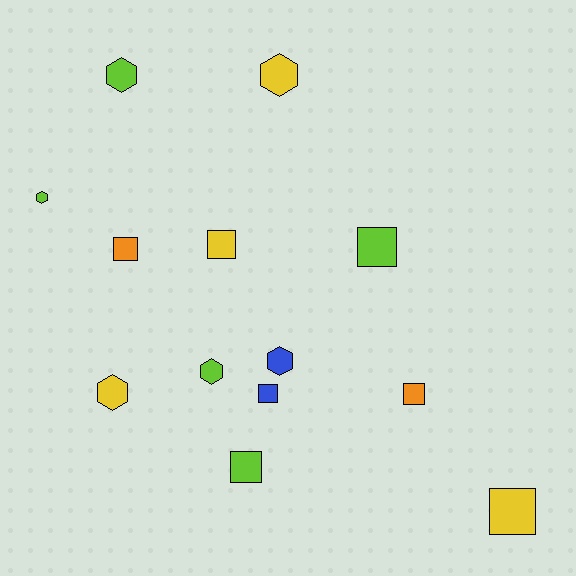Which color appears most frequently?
Lime, with 5 objects.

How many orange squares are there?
There are 2 orange squares.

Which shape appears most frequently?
Square, with 7 objects.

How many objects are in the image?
There are 13 objects.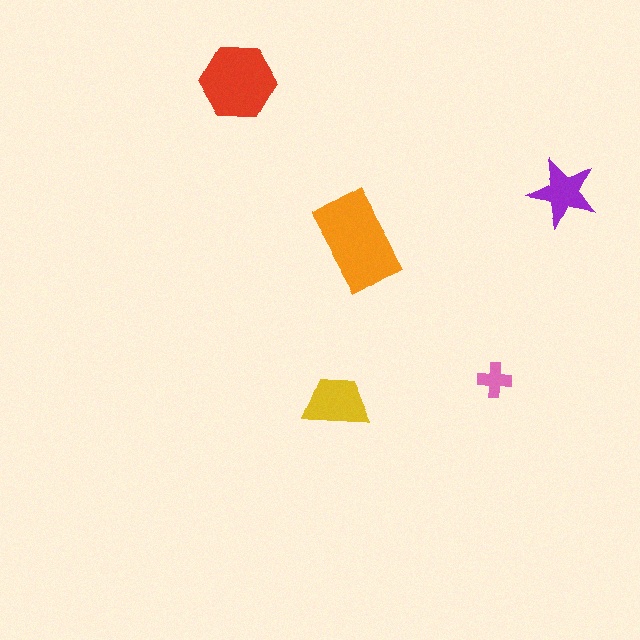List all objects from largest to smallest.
The orange rectangle, the red hexagon, the yellow trapezoid, the purple star, the pink cross.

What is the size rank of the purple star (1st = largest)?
4th.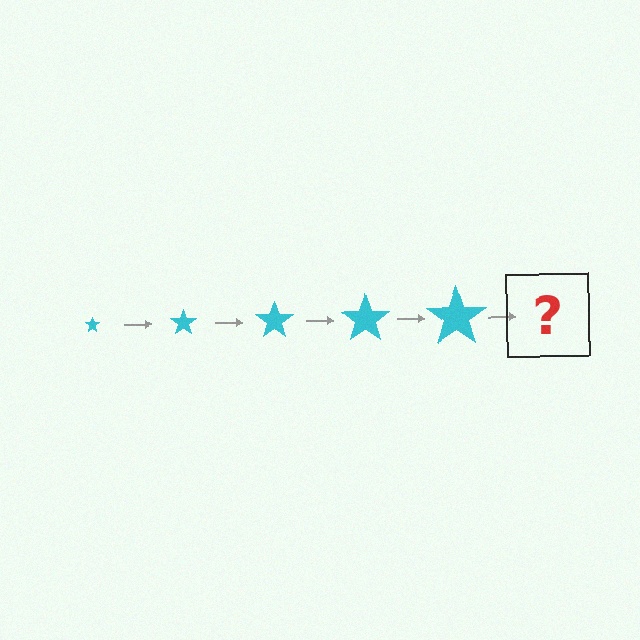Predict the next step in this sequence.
The next step is a cyan star, larger than the previous one.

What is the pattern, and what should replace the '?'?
The pattern is that the star gets progressively larger each step. The '?' should be a cyan star, larger than the previous one.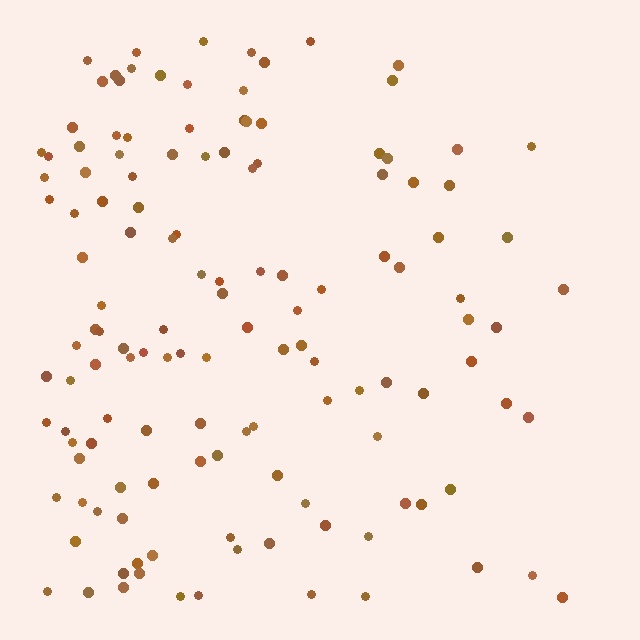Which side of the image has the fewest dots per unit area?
The right.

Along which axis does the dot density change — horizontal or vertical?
Horizontal.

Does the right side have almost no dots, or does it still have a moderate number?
Still a moderate number, just noticeably fewer than the left.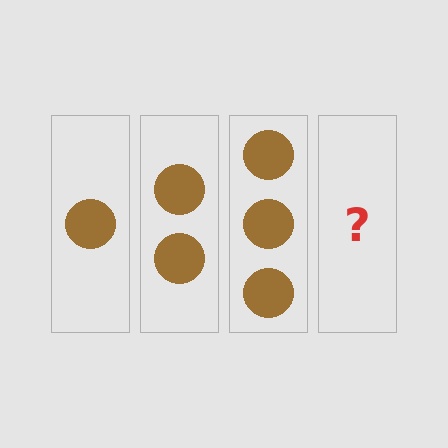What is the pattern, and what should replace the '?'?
The pattern is that each step adds one more circle. The '?' should be 4 circles.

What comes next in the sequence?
The next element should be 4 circles.